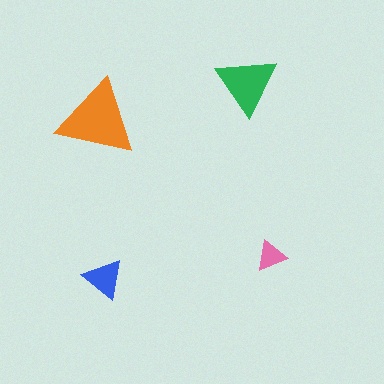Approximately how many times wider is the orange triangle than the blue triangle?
About 2 times wider.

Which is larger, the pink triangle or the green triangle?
The green one.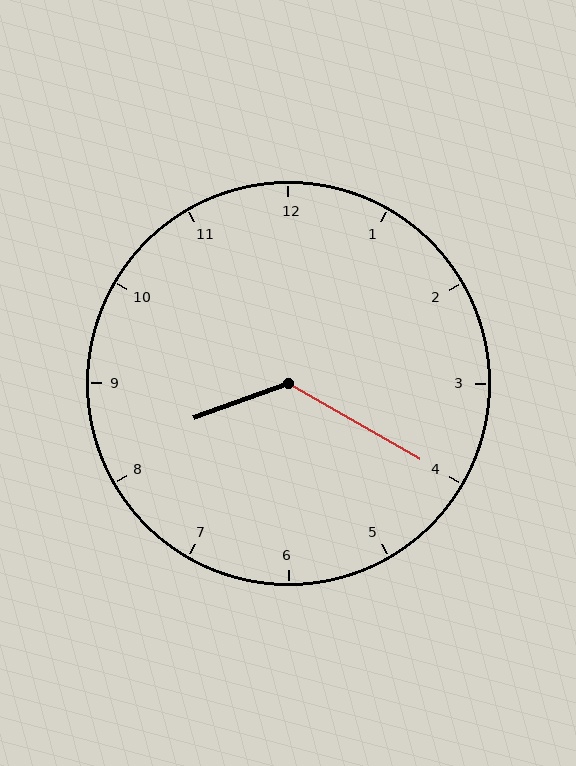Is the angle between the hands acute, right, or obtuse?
It is obtuse.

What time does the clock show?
8:20.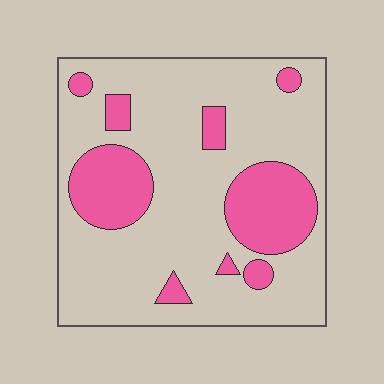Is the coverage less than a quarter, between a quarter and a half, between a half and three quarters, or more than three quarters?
Less than a quarter.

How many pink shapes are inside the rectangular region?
9.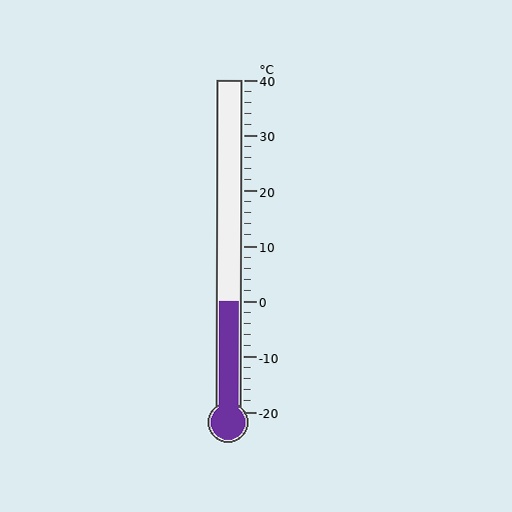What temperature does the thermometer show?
The thermometer shows approximately 0°C.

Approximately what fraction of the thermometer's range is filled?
The thermometer is filled to approximately 35% of its range.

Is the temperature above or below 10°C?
The temperature is below 10°C.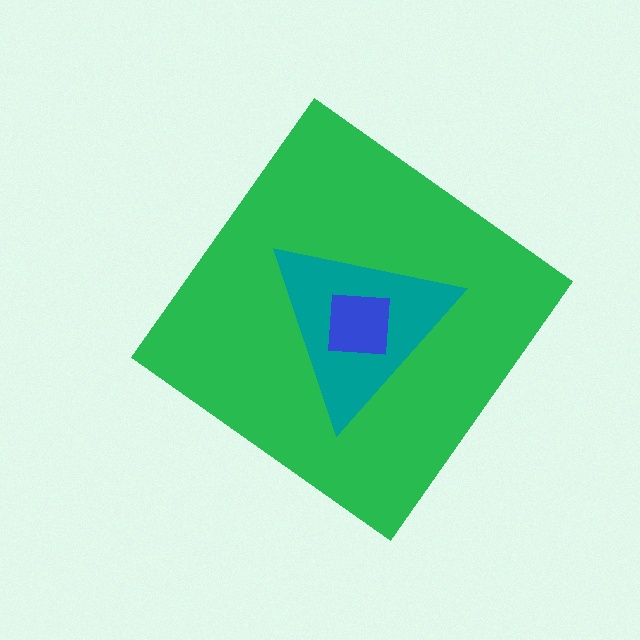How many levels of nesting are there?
3.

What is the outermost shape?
The green diamond.